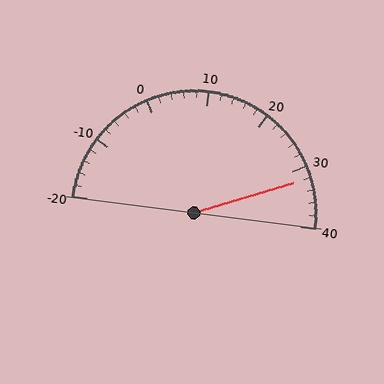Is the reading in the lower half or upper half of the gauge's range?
The reading is in the upper half of the range (-20 to 40).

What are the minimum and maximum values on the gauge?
The gauge ranges from -20 to 40.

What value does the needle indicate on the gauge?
The needle indicates approximately 32.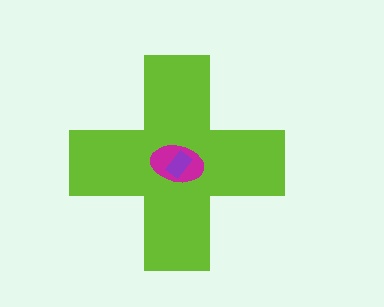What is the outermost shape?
The lime cross.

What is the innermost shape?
The purple rectangle.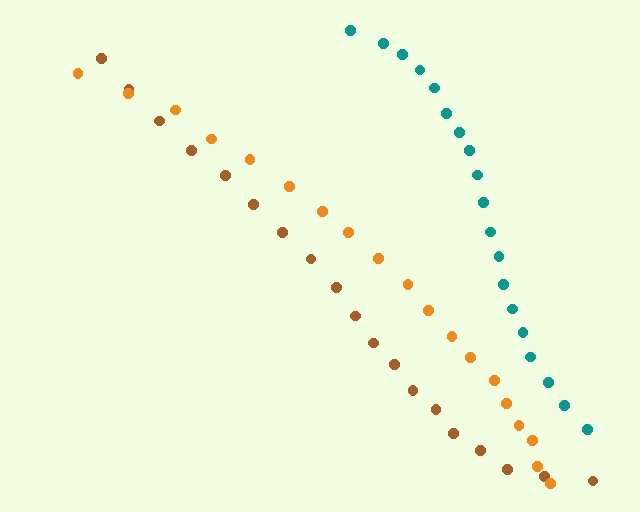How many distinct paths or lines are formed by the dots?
There are 3 distinct paths.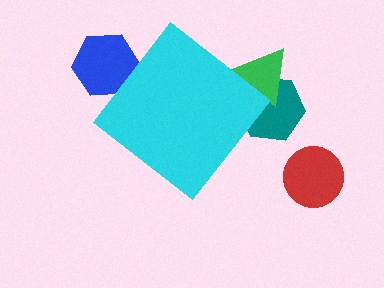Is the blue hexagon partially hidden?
Yes, the blue hexagon is partially hidden behind the cyan diamond.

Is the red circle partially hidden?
No, the red circle is fully visible.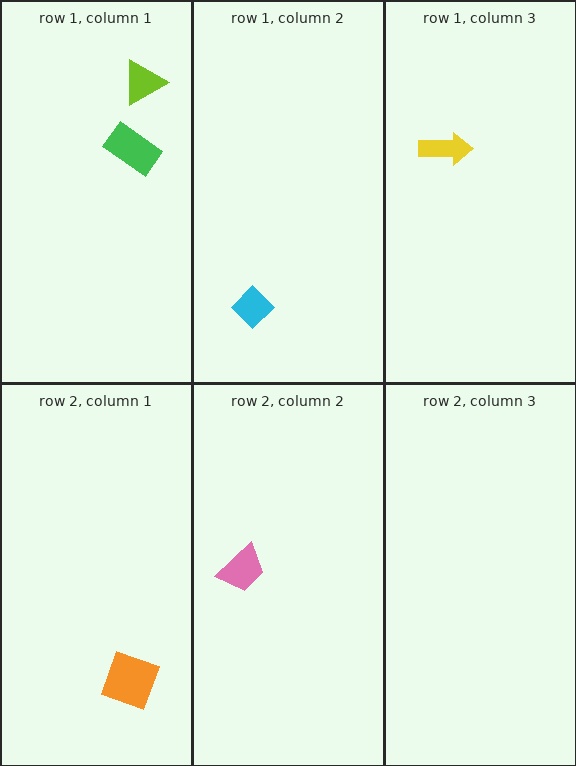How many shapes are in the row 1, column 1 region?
2.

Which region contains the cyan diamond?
The row 1, column 2 region.